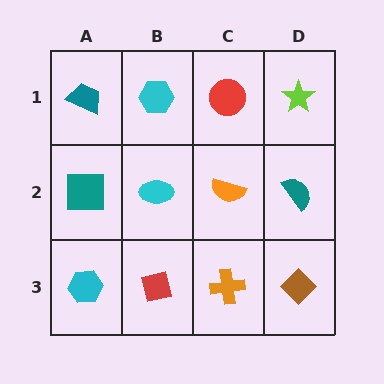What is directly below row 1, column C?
An orange semicircle.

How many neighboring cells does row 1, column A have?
2.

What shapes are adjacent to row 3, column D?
A teal semicircle (row 2, column D), an orange cross (row 3, column C).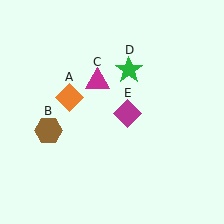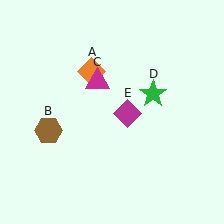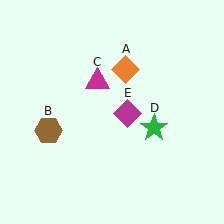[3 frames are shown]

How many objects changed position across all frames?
2 objects changed position: orange diamond (object A), green star (object D).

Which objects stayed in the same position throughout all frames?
Brown hexagon (object B) and magenta triangle (object C) and magenta diamond (object E) remained stationary.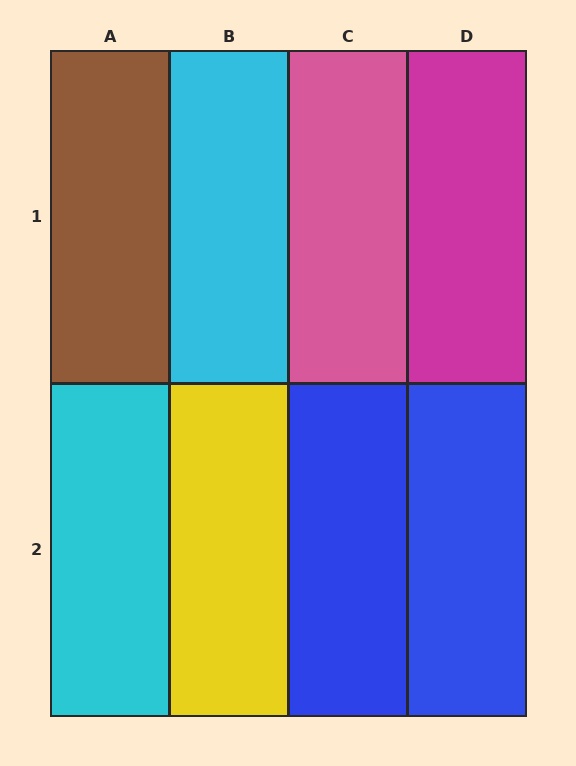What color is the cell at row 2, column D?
Blue.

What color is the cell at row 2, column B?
Yellow.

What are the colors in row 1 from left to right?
Brown, cyan, pink, magenta.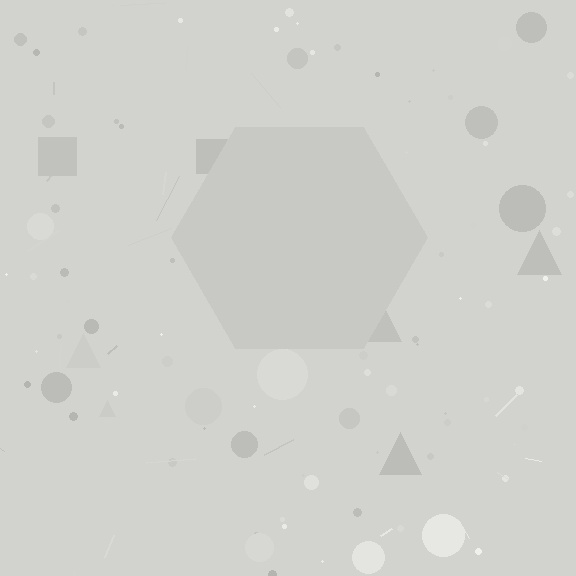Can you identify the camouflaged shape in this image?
The camouflaged shape is a hexagon.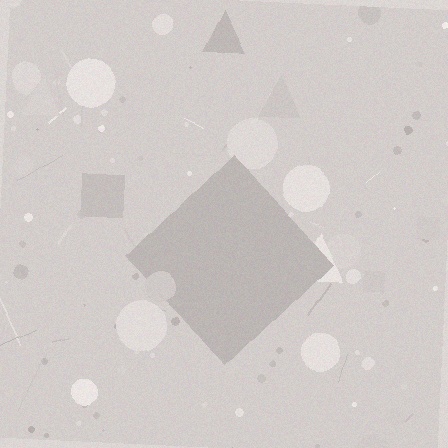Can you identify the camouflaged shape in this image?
The camouflaged shape is a diamond.